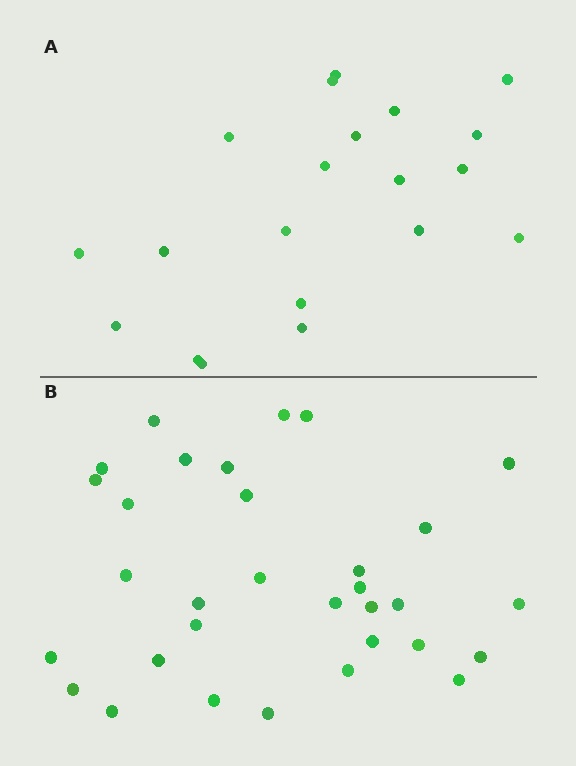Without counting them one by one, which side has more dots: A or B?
Region B (the bottom region) has more dots.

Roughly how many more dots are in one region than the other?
Region B has roughly 12 or so more dots than region A.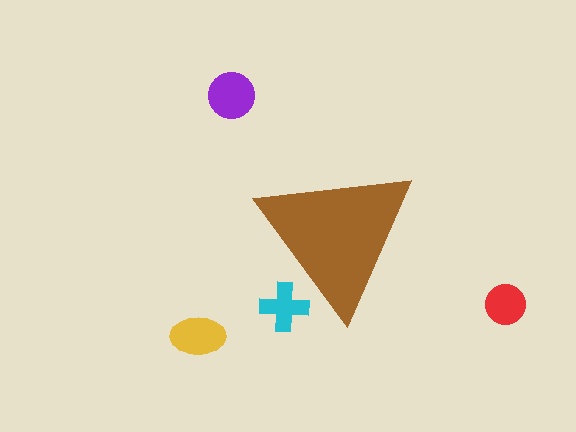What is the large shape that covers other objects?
A brown triangle.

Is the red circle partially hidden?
No, the red circle is fully visible.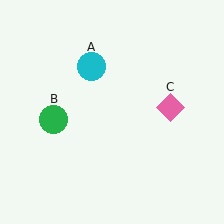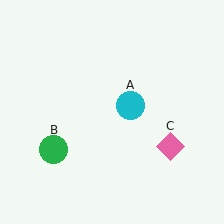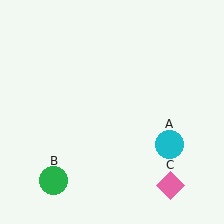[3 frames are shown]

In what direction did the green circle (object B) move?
The green circle (object B) moved down.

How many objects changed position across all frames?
3 objects changed position: cyan circle (object A), green circle (object B), pink diamond (object C).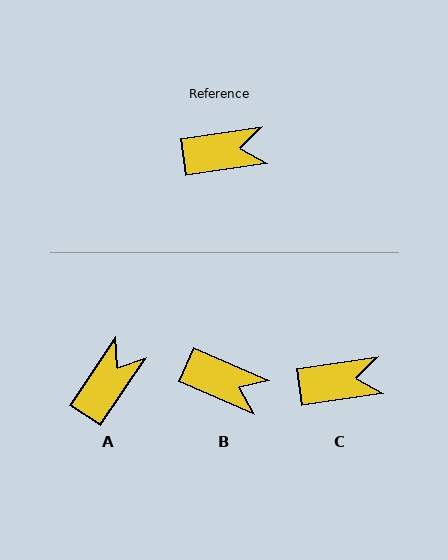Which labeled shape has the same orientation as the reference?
C.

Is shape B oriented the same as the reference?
No, it is off by about 32 degrees.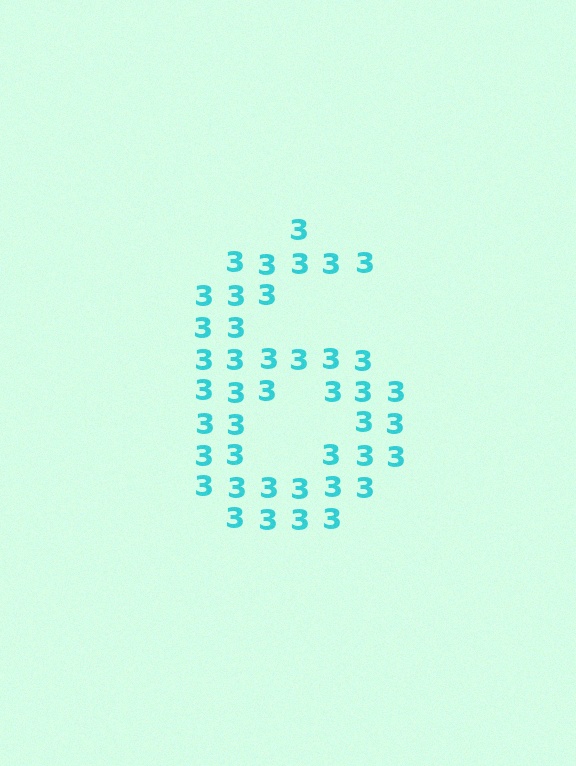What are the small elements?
The small elements are digit 3's.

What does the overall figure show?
The overall figure shows the digit 6.